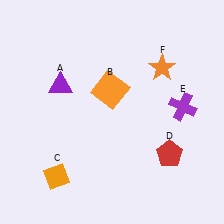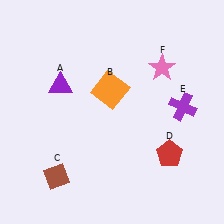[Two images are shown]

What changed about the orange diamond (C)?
In Image 1, C is orange. In Image 2, it changed to brown.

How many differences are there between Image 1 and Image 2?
There are 2 differences between the two images.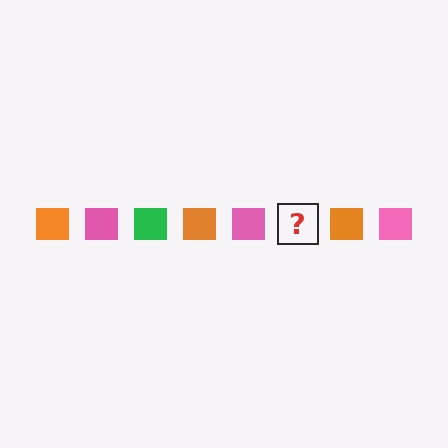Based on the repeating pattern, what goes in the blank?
The blank should be a green square.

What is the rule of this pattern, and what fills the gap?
The rule is that the pattern cycles through orange, pink, green squares. The gap should be filled with a green square.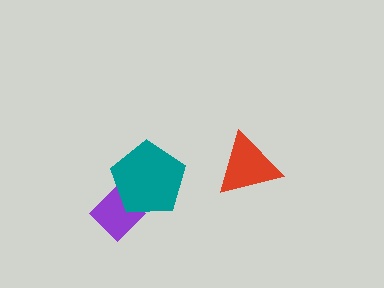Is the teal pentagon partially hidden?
No, no other shape covers it.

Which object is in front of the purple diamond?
The teal pentagon is in front of the purple diamond.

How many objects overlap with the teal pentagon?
1 object overlaps with the teal pentagon.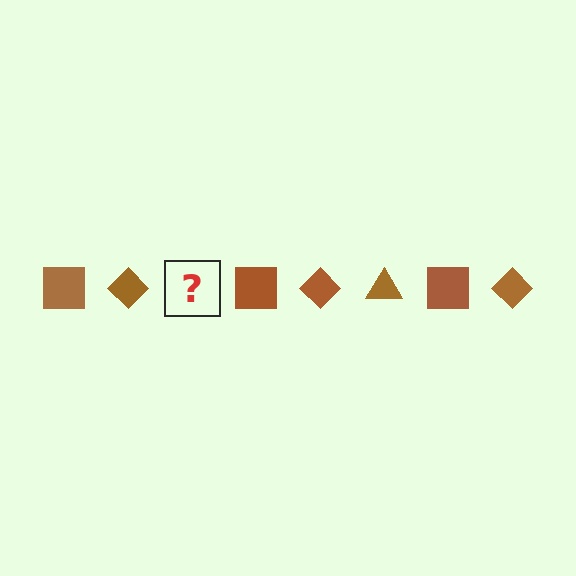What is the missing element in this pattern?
The missing element is a brown triangle.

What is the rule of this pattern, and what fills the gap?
The rule is that the pattern cycles through square, diamond, triangle shapes in brown. The gap should be filled with a brown triangle.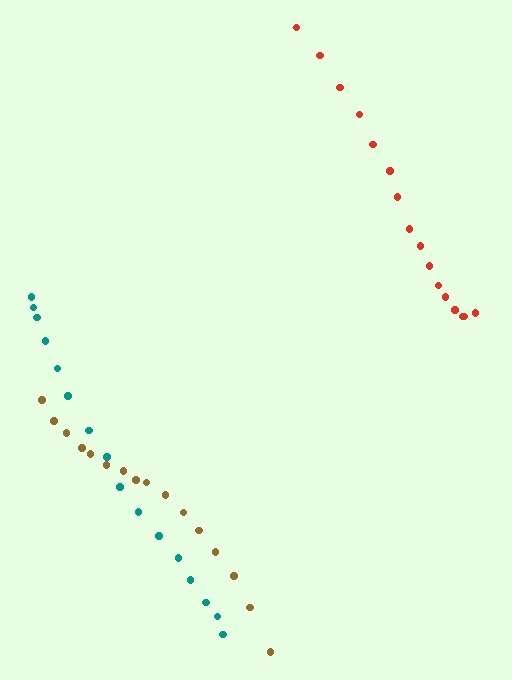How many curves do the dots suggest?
There are 3 distinct paths.